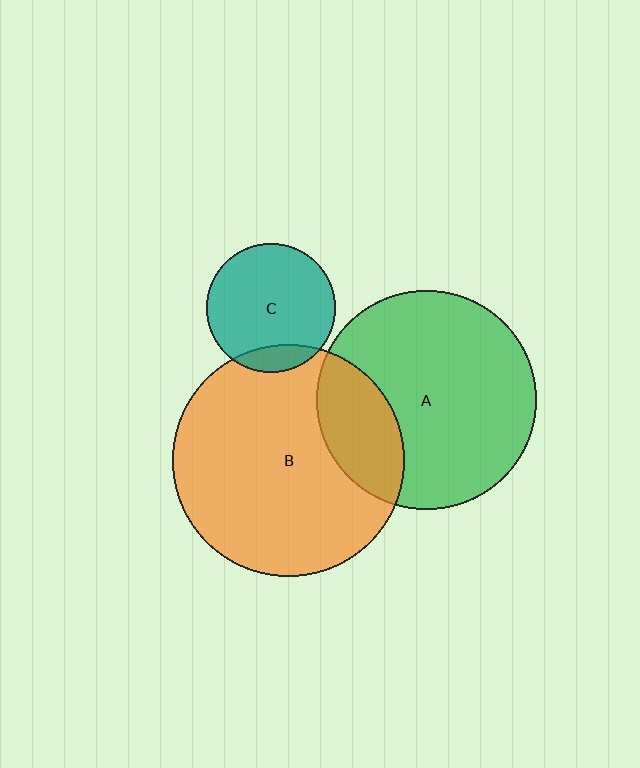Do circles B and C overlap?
Yes.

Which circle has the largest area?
Circle B (orange).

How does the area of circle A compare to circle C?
Approximately 2.9 times.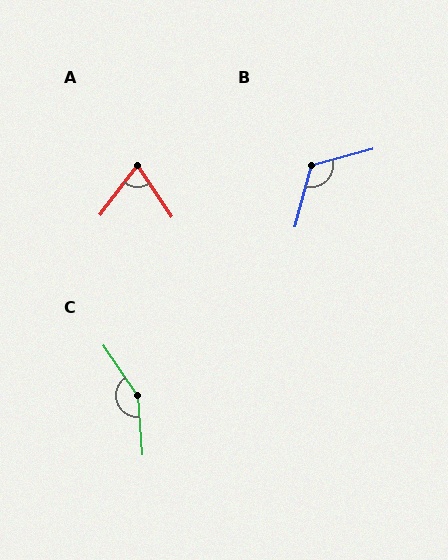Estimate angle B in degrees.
Approximately 119 degrees.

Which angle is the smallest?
A, at approximately 71 degrees.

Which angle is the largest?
C, at approximately 151 degrees.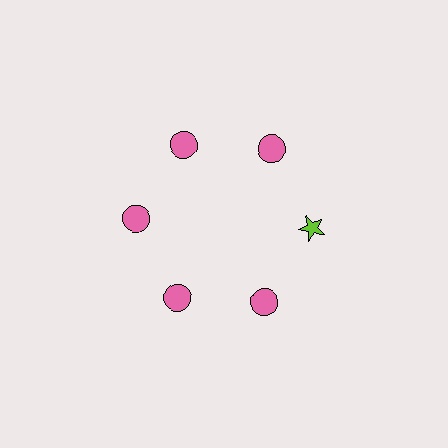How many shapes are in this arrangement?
There are 6 shapes arranged in a ring pattern.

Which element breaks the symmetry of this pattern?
The lime star at roughly the 3 o'clock position breaks the symmetry. All other shapes are pink circles.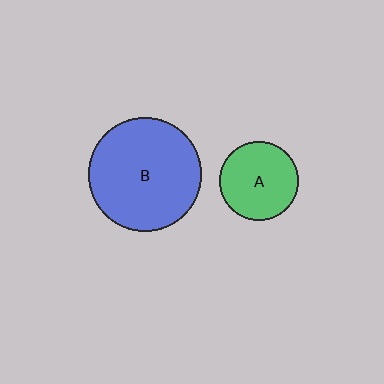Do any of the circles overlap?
No, none of the circles overlap.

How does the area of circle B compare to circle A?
Approximately 2.1 times.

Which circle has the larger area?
Circle B (blue).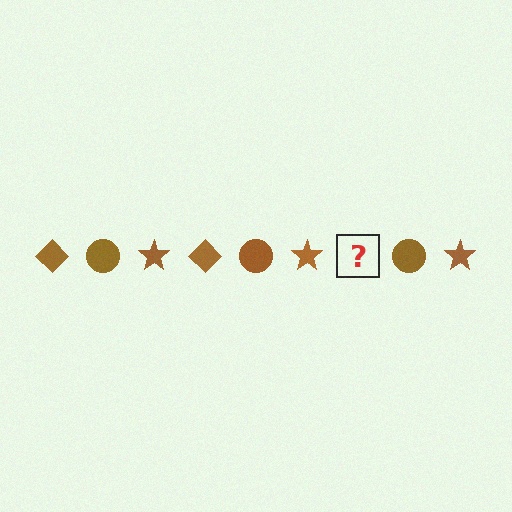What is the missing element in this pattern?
The missing element is a brown diamond.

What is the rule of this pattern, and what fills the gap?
The rule is that the pattern cycles through diamond, circle, star shapes in brown. The gap should be filled with a brown diamond.